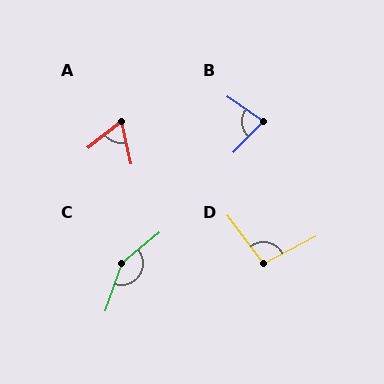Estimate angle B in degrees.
Approximately 81 degrees.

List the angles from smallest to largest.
A (63°), B (81°), D (99°), C (148°).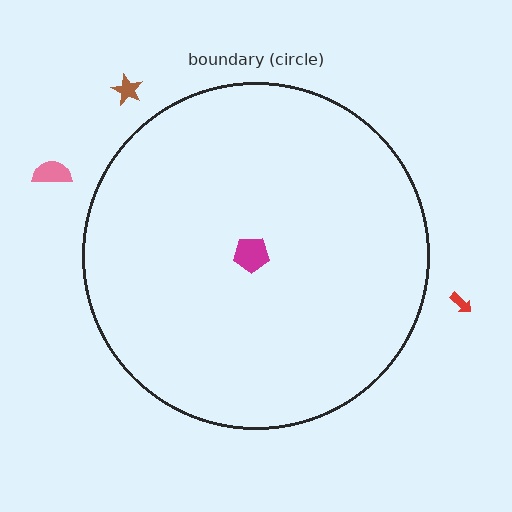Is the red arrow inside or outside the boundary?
Outside.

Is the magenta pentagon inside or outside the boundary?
Inside.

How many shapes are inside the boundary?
1 inside, 3 outside.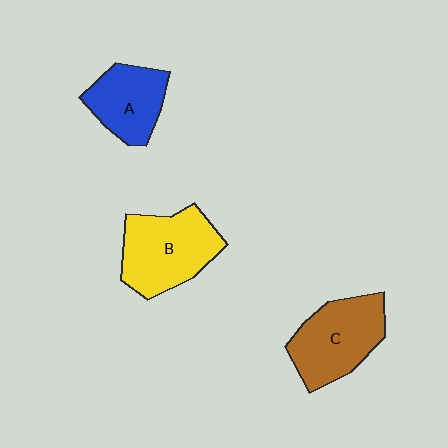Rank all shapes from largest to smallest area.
From largest to smallest: B (yellow), C (brown), A (blue).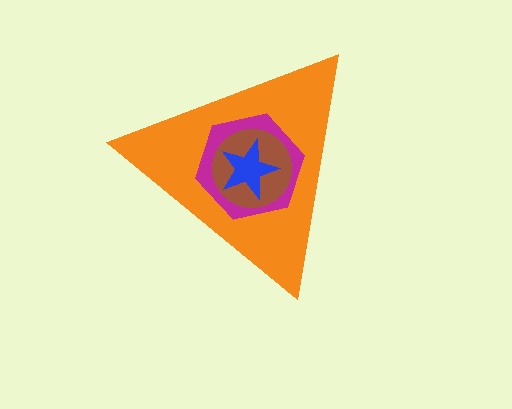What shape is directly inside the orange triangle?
The magenta hexagon.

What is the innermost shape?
The blue star.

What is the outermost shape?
The orange triangle.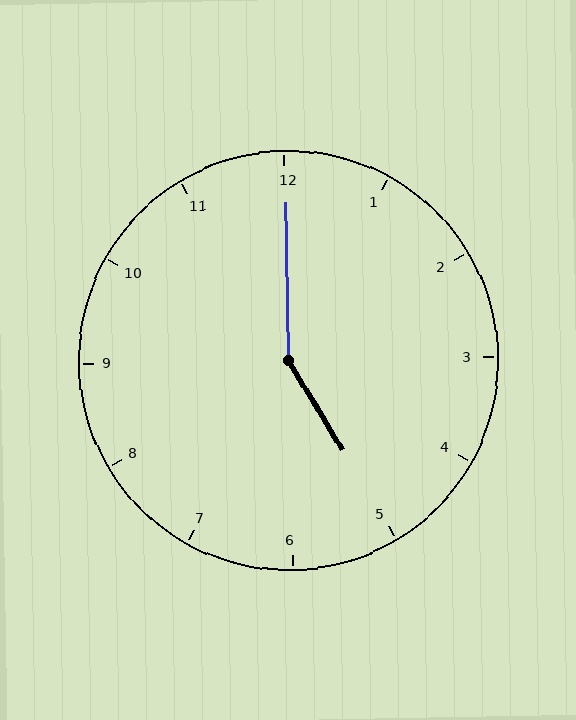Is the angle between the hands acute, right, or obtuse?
It is obtuse.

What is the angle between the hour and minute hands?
Approximately 150 degrees.